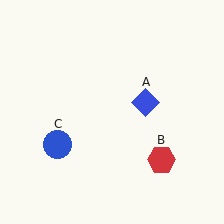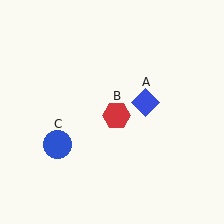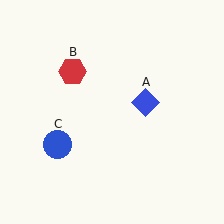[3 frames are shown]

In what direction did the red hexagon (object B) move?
The red hexagon (object B) moved up and to the left.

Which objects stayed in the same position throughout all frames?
Blue diamond (object A) and blue circle (object C) remained stationary.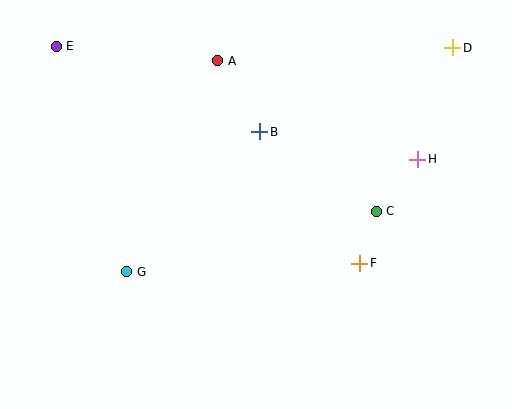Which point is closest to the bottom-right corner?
Point F is closest to the bottom-right corner.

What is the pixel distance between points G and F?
The distance between G and F is 233 pixels.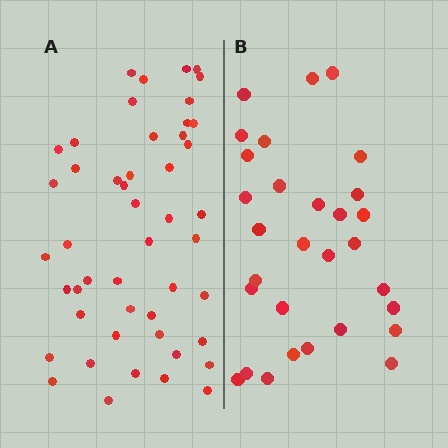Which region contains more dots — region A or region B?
Region A (the left region) has more dots.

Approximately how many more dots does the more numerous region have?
Region A has approximately 20 more dots than region B.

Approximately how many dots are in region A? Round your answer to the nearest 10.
About 50 dots. (The exact count is 48, which rounds to 50.)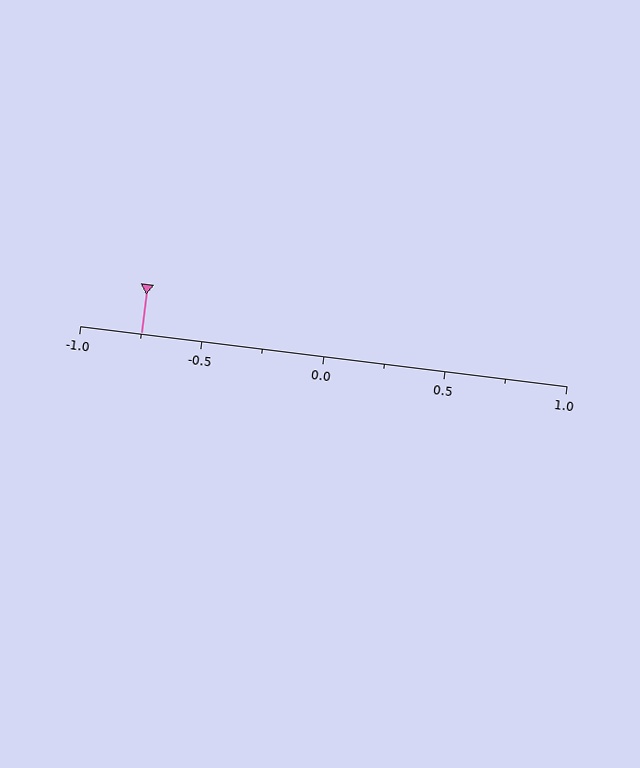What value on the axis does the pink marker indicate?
The marker indicates approximately -0.75.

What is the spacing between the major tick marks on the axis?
The major ticks are spaced 0.5 apart.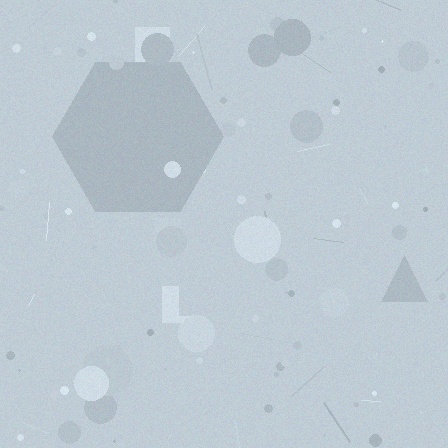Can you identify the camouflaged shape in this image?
The camouflaged shape is a hexagon.